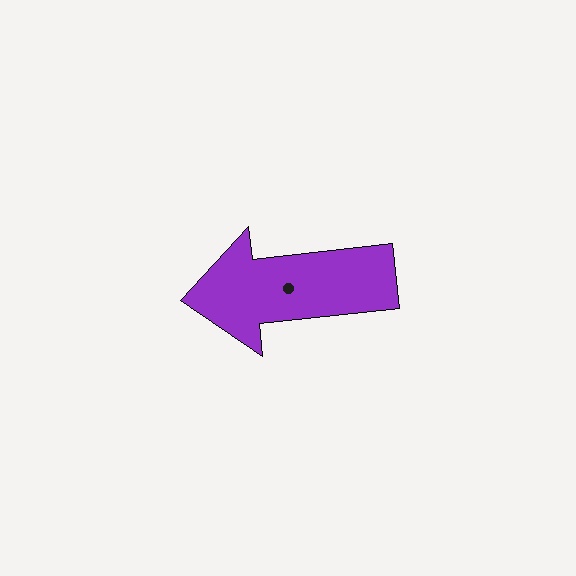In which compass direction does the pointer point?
West.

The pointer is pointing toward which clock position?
Roughly 9 o'clock.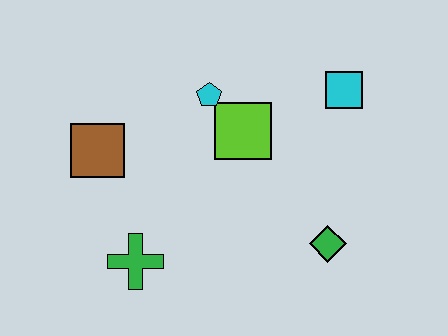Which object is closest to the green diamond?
The lime square is closest to the green diamond.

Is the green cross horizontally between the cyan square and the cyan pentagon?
No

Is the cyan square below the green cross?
No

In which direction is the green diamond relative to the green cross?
The green diamond is to the right of the green cross.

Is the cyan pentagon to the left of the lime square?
Yes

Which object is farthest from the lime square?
The green cross is farthest from the lime square.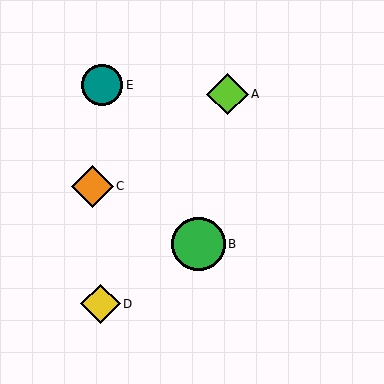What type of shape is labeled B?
Shape B is a green circle.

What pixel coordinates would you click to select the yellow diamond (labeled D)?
Click at (100, 304) to select the yellow diamond D.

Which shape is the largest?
The green circle (labeled B) is the largest.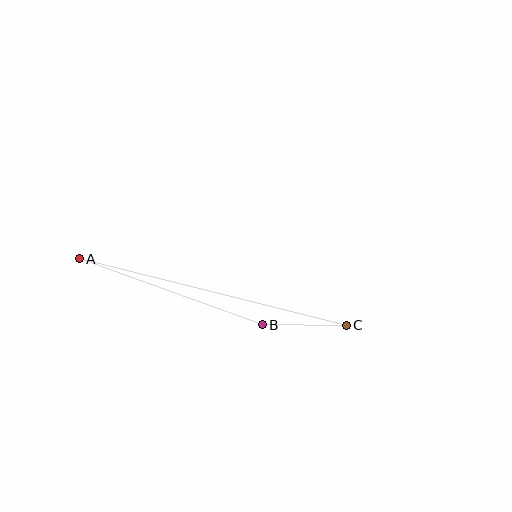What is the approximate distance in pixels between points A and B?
The distance between A and B is approximately 194 pixels.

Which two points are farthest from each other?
Points A and C are farthest from each other.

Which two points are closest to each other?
Points B and C are closest to each other.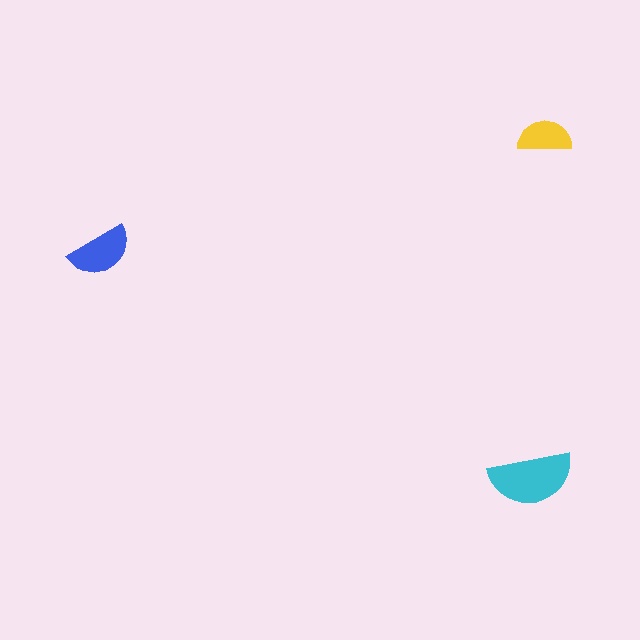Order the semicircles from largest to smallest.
the cyan one, the blue one, the yellow one.